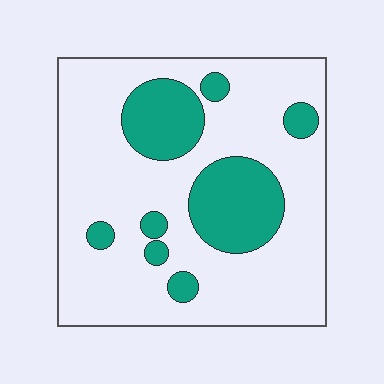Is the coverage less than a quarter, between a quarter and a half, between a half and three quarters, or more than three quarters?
Less than a quarter.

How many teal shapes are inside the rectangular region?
8.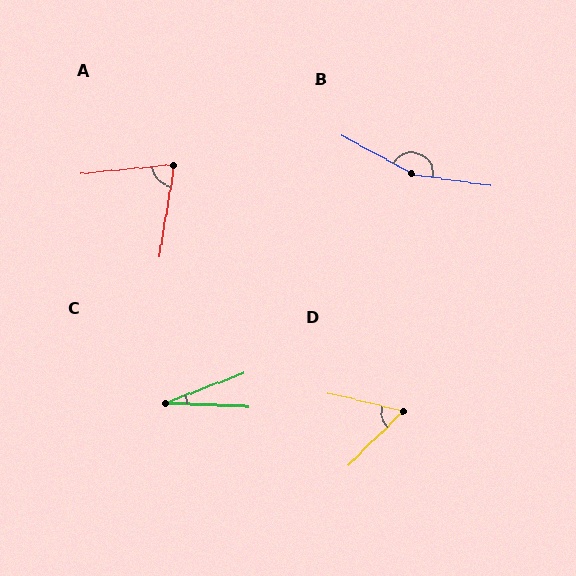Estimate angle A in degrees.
Approximately 75 degrees.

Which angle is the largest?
B, at approximately 160 degrees.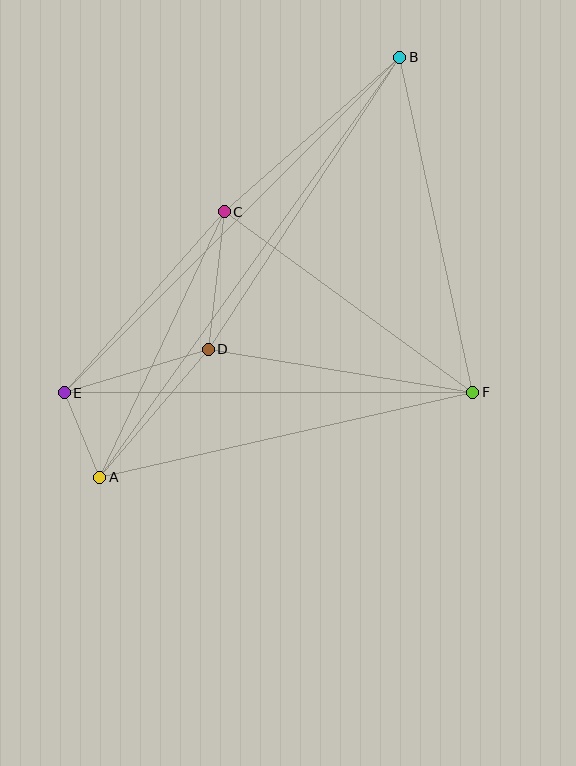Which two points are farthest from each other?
Points A and B are farthest from each other.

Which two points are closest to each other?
Points A and E are closest to each other.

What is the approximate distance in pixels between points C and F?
The distance between C and F is approximately 307 pixels.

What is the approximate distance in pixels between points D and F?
The distance between D and F is approximately 268 pixels.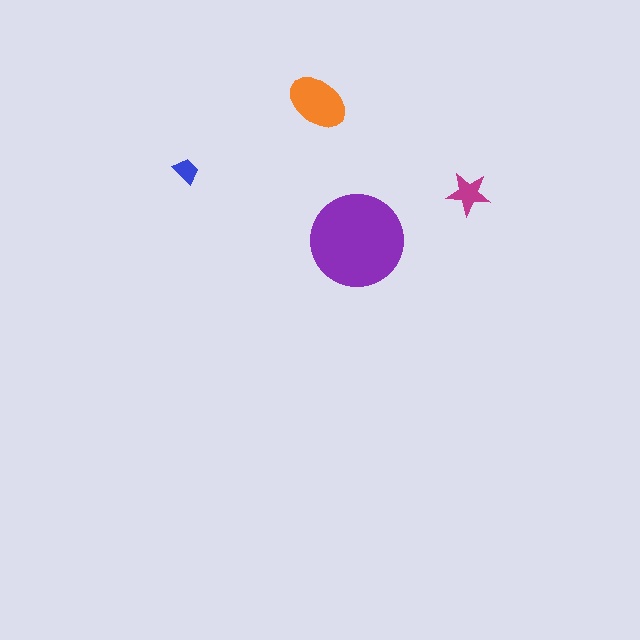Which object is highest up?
The orange ellipse is topmost.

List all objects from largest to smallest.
The purple circle, the orange ellipse, the magenta star, the blue trapezoid.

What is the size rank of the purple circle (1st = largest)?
1st.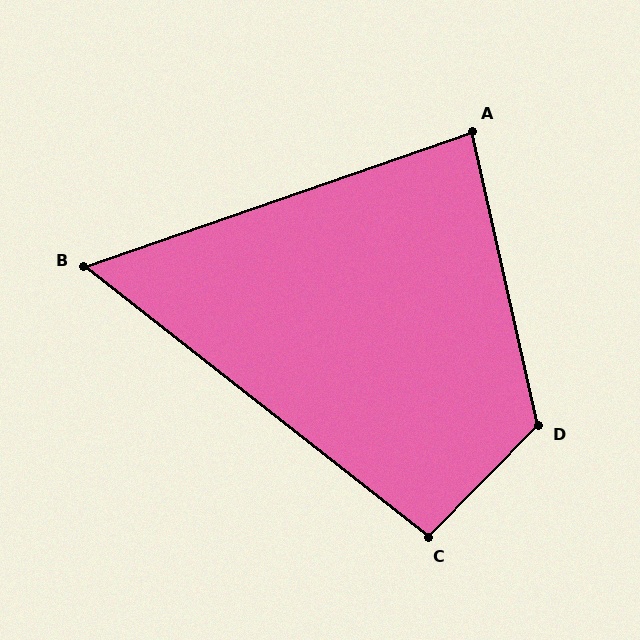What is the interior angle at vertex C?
Approximately 96 degrees (obtuse).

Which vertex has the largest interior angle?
D, at approximately 123 degrees.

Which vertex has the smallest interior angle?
B, at approximately 57 degrees.